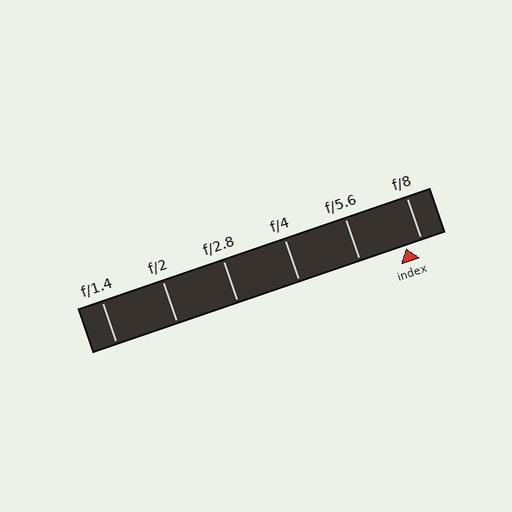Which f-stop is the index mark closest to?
The index mark is closest to f/8.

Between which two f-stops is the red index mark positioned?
The index mark is between f/5.6 and f/8.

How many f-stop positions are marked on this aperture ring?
There are 6 f-stop positions marked.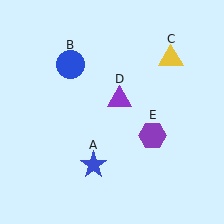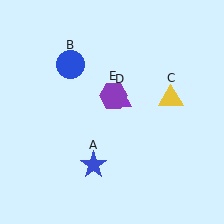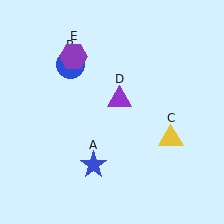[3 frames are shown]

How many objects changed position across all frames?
2 objects changed position: yellow triangle (object C), purple hexagon (object E).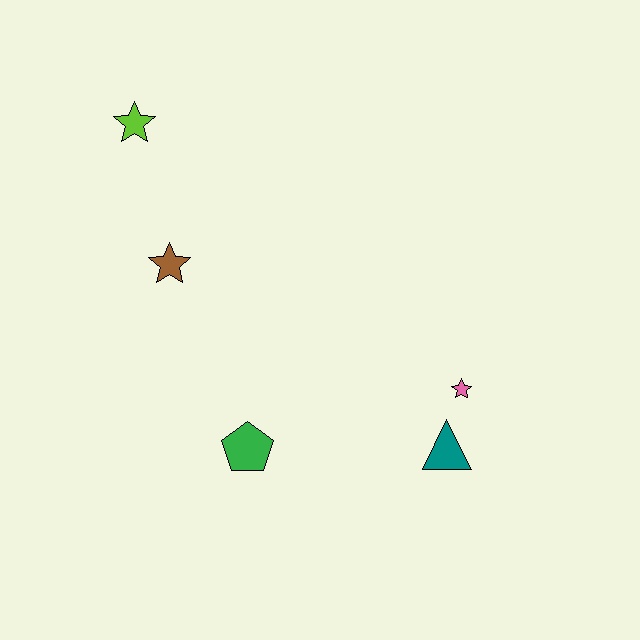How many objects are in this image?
There are 5 objects.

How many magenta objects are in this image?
There are no magenta objects.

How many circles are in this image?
There are no circles.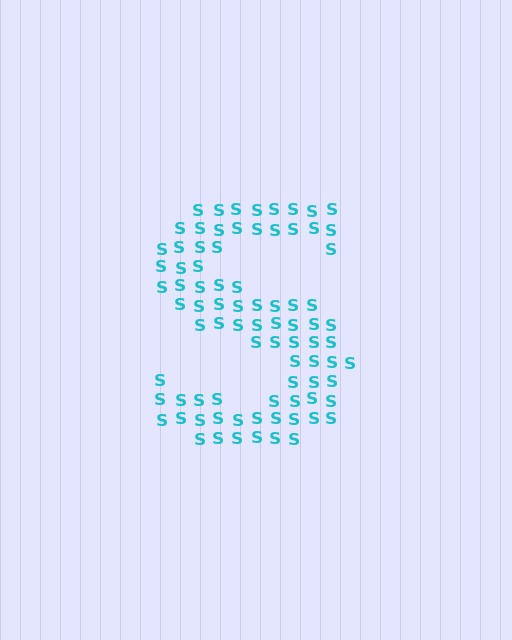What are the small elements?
The small elements are letter S's.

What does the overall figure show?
The overall figure shows the letter S.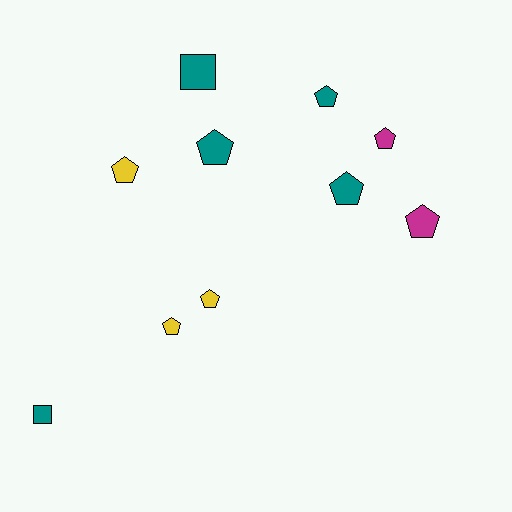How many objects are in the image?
There are 10 objects.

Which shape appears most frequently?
Pentagon, with 8 objects.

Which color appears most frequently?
Teal, with 5 objects.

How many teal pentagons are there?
There are 3 teal pentagons.